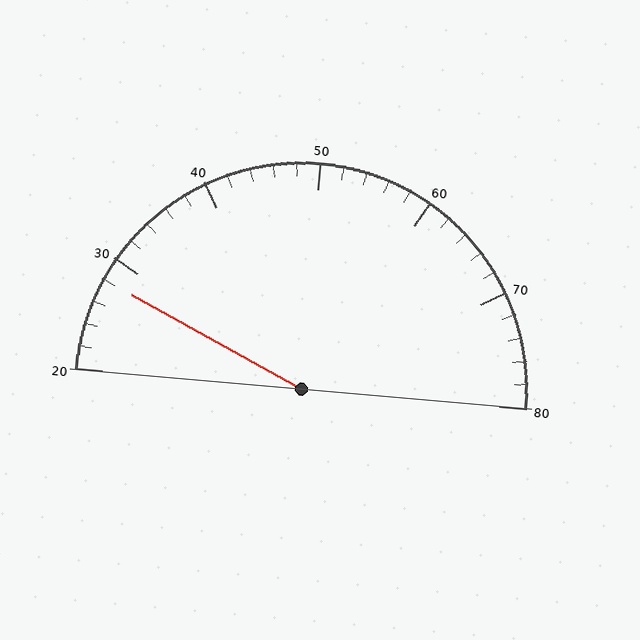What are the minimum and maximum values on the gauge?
The gauge ranges from 20 to 80.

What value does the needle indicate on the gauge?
The needle indicates approximately 28.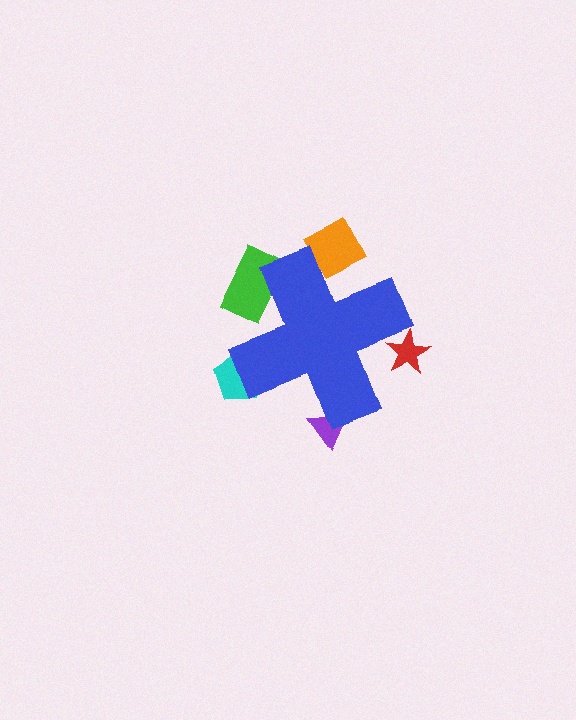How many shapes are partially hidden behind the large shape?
5 shapes are partially hidden.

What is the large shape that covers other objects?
A blue cross.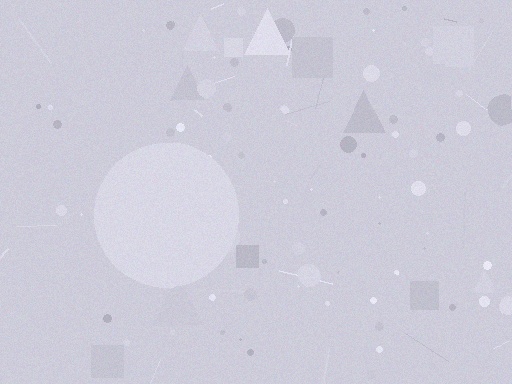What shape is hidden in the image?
A circle is hidden in the image.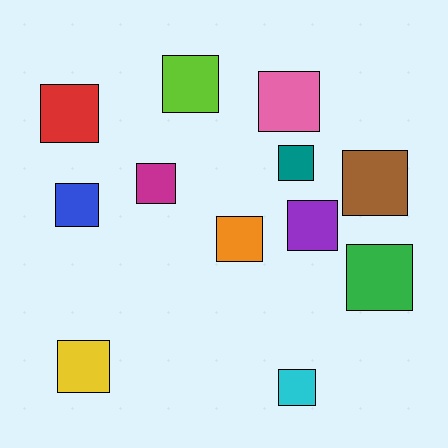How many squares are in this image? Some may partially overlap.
There are 12 squares.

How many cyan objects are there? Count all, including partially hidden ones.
There is 1 cyan object.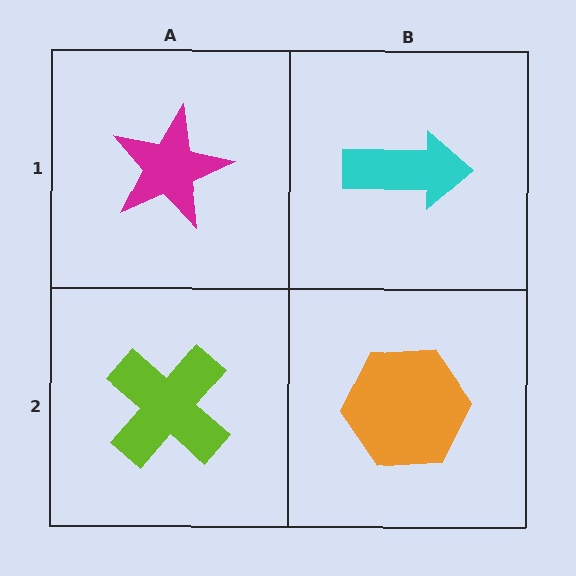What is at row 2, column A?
A lime cross.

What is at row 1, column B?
A cyan arrow.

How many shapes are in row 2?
2 shapes.